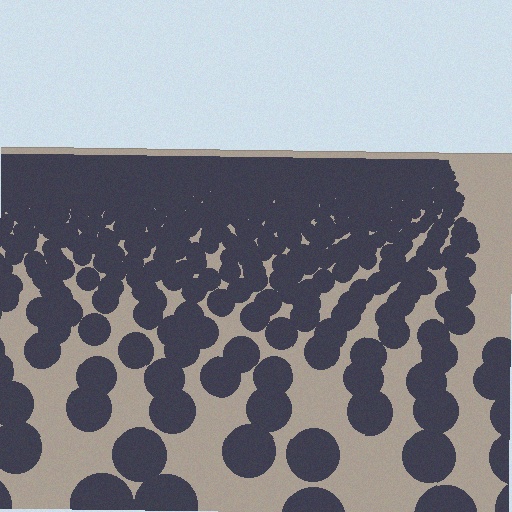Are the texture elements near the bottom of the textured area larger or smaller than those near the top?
Larger. Near the bottom, elements are closer to the viewer and appear at a bigger on-screen size.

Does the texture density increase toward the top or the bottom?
Density increases toward the top.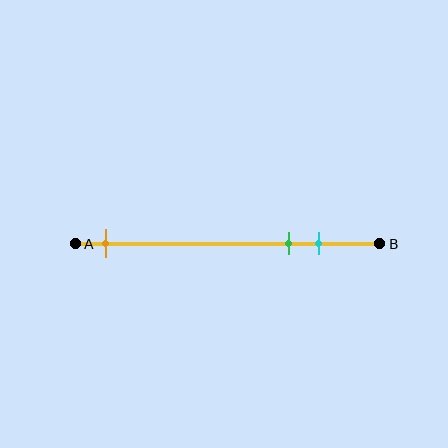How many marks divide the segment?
There are 3 marks dividing the segment.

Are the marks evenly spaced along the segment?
No, the marks are not evenly spaced.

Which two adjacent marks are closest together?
The green and cyan marks are the closest adjacent pair.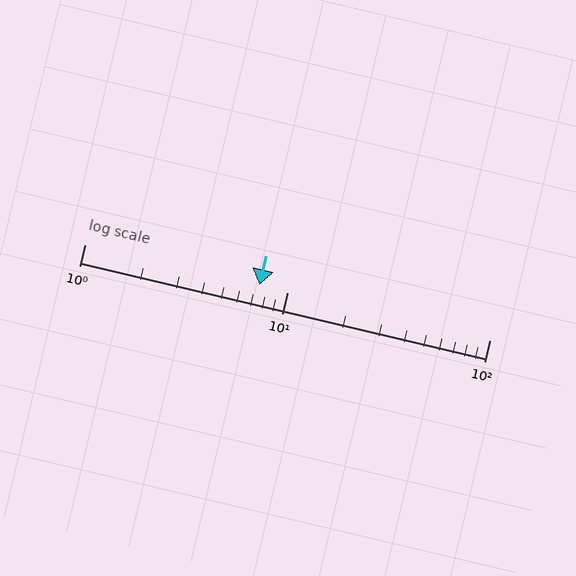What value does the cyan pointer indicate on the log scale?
The pointer indicates approximately 7.3.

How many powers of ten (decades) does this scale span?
The scale spans 2 decades, from 1 to 100.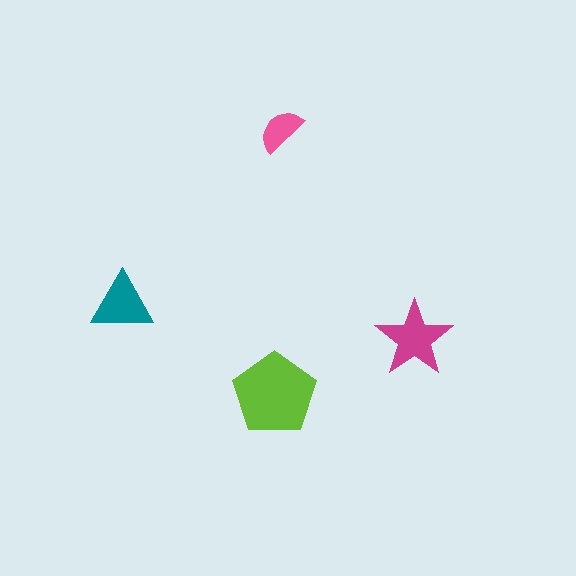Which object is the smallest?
The pink semicircle.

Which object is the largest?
The lime pentagon.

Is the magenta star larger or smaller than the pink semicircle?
Larger.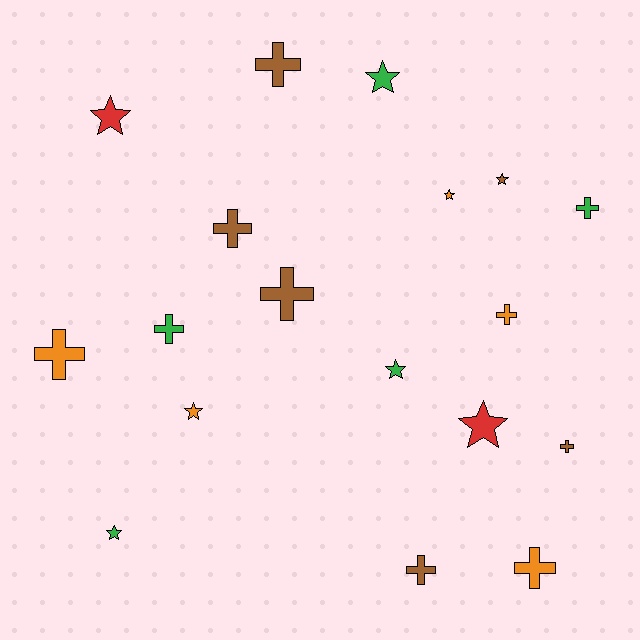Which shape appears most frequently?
Cross, with 10 objects.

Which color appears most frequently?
Brown, with 6 objects.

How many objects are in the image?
There are 18 objects.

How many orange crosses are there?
There are 3 orange crosses.